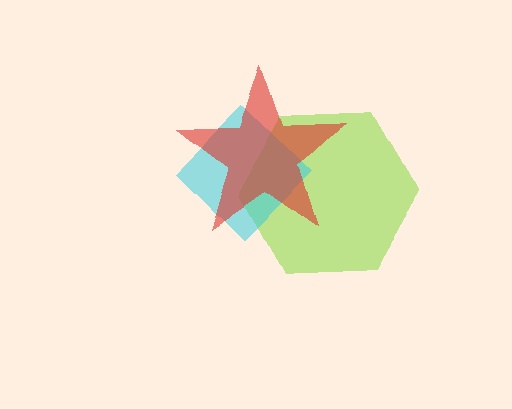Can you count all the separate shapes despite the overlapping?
Yes, there are 3 separate shapes.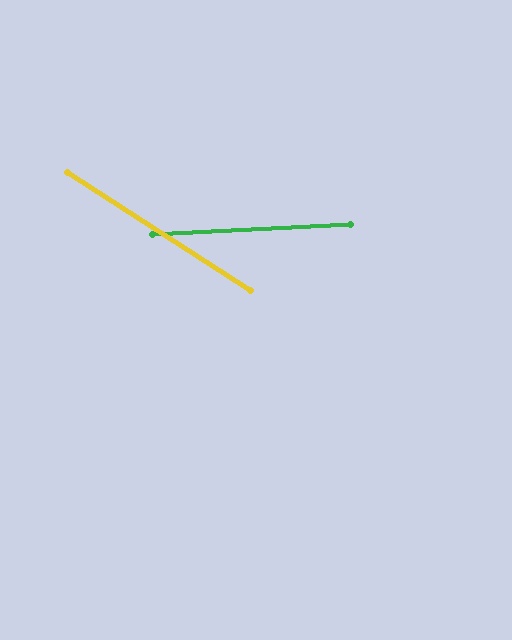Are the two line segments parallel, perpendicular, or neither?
Neither parallel nor perpendicular — they differ by about 36°.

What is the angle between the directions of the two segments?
Approximately 36 degrees.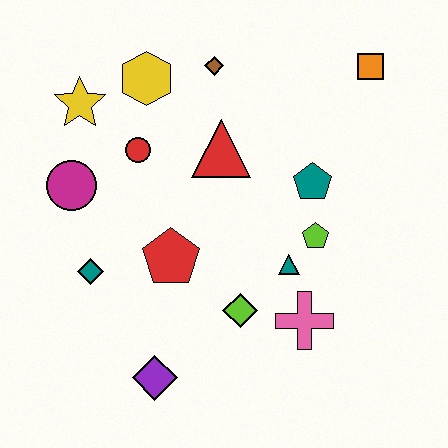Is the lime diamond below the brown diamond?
Yes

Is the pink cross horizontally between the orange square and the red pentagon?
Yes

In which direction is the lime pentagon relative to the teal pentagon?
The lime pentagon is below the teal pentagon.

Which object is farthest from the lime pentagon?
The yellow star is farthest from the lime pentagon.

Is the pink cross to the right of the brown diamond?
Yes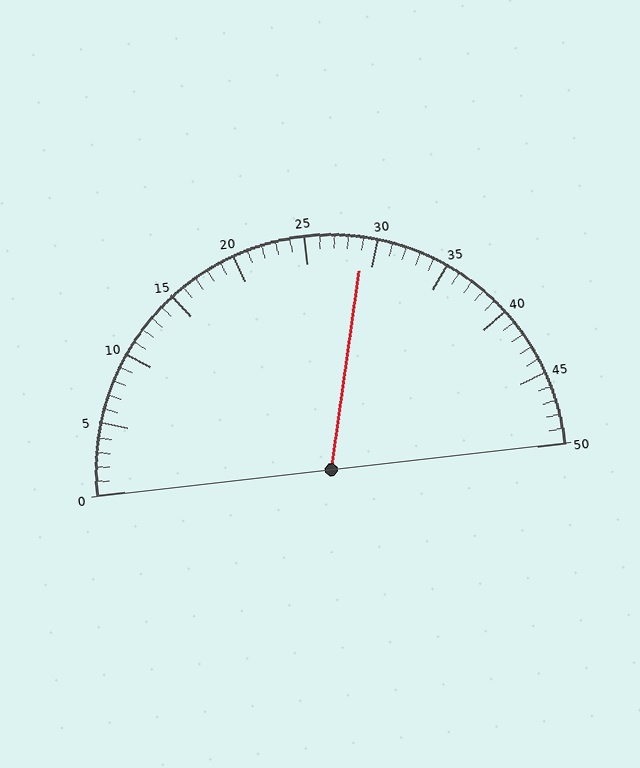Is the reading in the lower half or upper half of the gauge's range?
The reading is in the upper half of the range (0 to 50).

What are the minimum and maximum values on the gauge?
The gauge ranges from 0 to 50.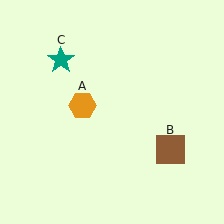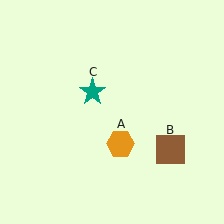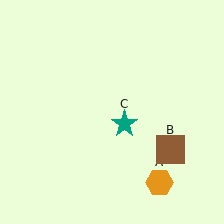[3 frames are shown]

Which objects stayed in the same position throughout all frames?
Brown square (object B) remained stationary.